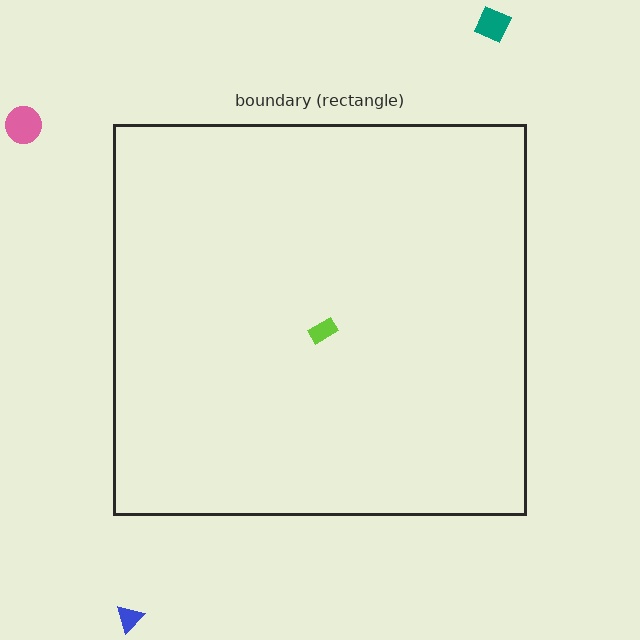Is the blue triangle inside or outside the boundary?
Outside.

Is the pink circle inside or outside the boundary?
Outside.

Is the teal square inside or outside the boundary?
Outside.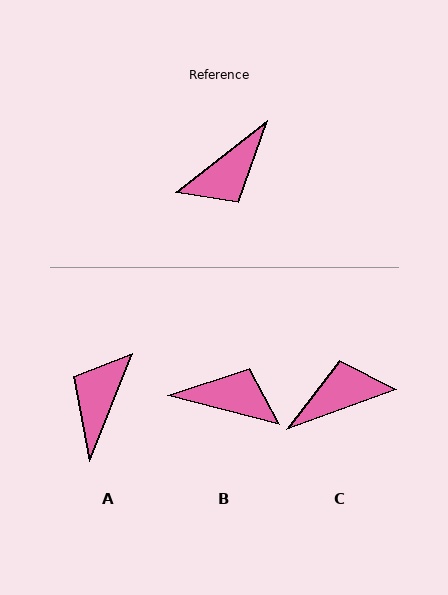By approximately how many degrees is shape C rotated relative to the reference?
Approximately 162 degrees counter-clockwise.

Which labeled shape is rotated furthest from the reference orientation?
C, about 162 degrees away.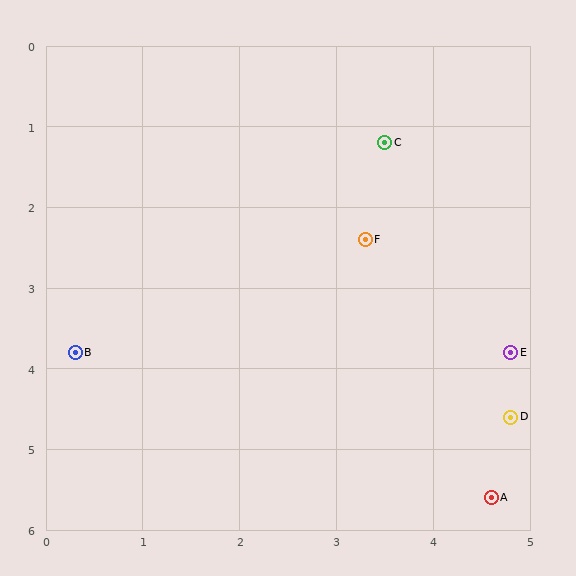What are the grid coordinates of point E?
Point E is at approximately (4.8, 3.8).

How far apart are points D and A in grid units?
Points D and A are about 1.0 grid units apart.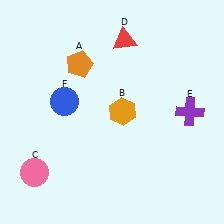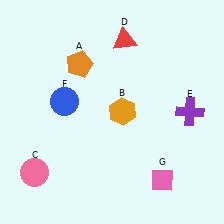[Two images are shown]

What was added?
A pink diamond (G) was added in Image 2.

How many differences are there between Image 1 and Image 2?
There is 1 difference between the two images.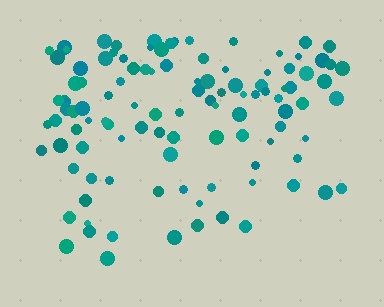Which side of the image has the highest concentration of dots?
The top.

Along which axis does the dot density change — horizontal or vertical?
Vertical.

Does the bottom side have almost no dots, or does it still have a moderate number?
Still a moderate number, just noticeably fewer than the top.